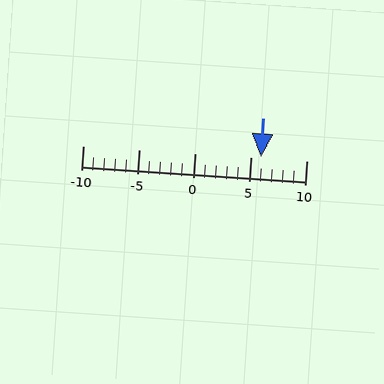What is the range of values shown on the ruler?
The ruler shows values from -10 to 10.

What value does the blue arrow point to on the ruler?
The blue arrow points to approximately 6.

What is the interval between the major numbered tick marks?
The major tick marks are spaced 5 units apart.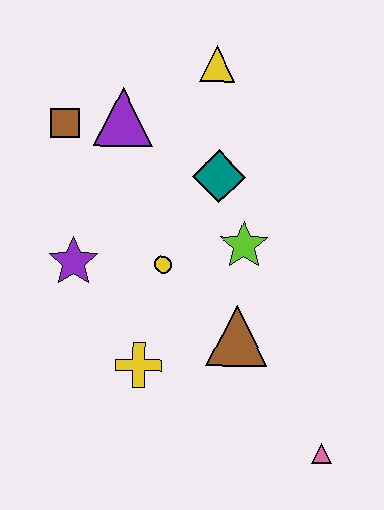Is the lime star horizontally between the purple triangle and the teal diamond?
No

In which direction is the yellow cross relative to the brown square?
The yellow cross is below the brown square.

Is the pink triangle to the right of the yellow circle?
Yes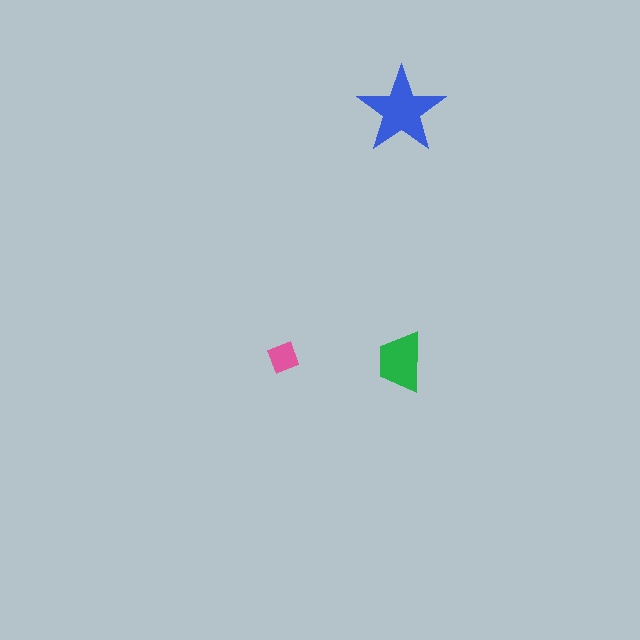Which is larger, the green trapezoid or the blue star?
The blue star.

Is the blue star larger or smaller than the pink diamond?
Larger.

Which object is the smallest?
The pink diamond.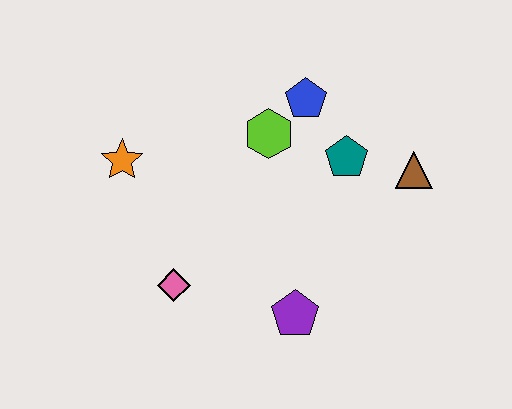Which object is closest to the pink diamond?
The purple pentagon is closest to the pink diamond.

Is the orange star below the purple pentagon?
No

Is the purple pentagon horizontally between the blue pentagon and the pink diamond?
Yes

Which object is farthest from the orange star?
The brown triangle is farthest from the orange star.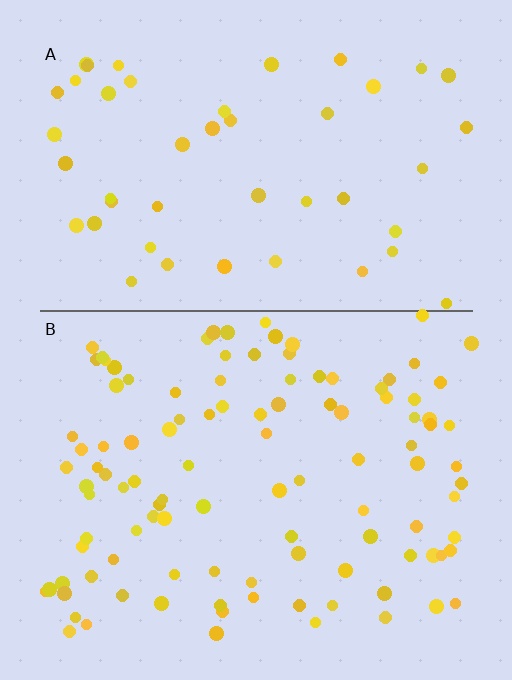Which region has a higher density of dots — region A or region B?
B (the bottom).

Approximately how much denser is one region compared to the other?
Approximately 2.3× — region B over region A.